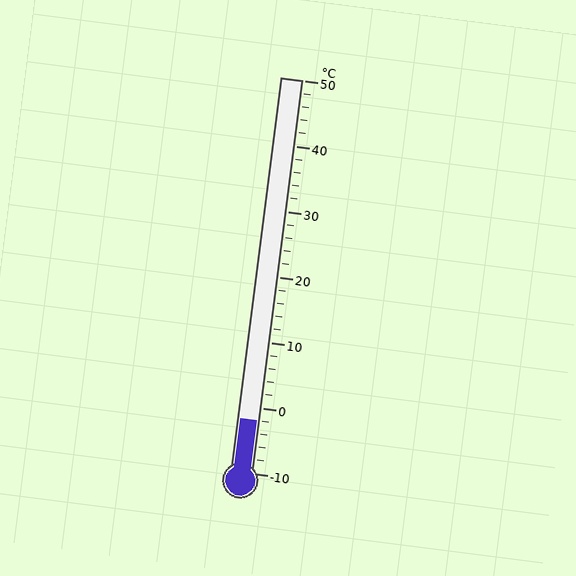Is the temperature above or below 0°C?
The temperature is below 0°C.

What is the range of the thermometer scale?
The thermometer scale ranges from -10°C to 50°C.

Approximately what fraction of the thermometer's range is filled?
The thermometer is filled to approximately 15% of its range.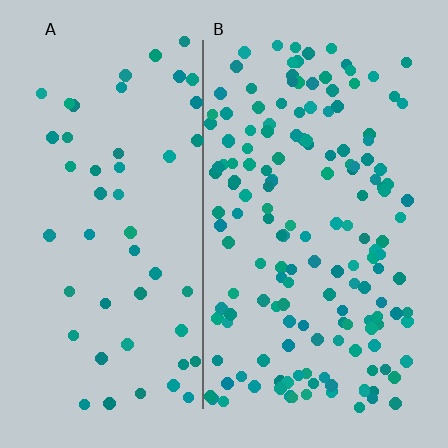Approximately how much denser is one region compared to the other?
Approximately 3.1× — region B over region A.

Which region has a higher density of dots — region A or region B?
B (the right).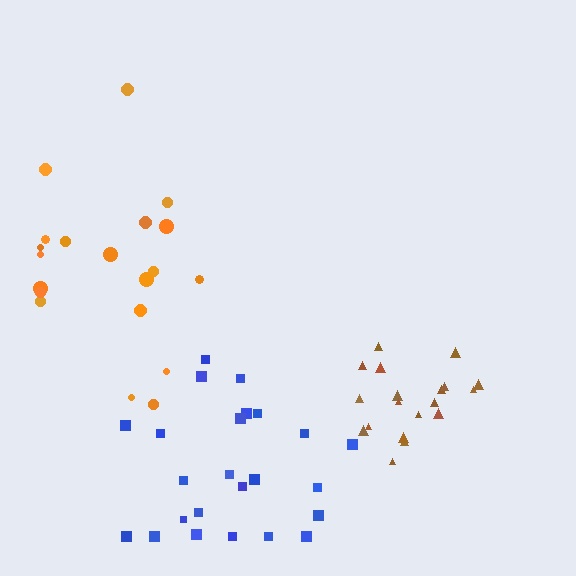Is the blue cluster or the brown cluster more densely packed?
Brown.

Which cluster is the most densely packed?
Brown.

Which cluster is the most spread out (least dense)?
Orange.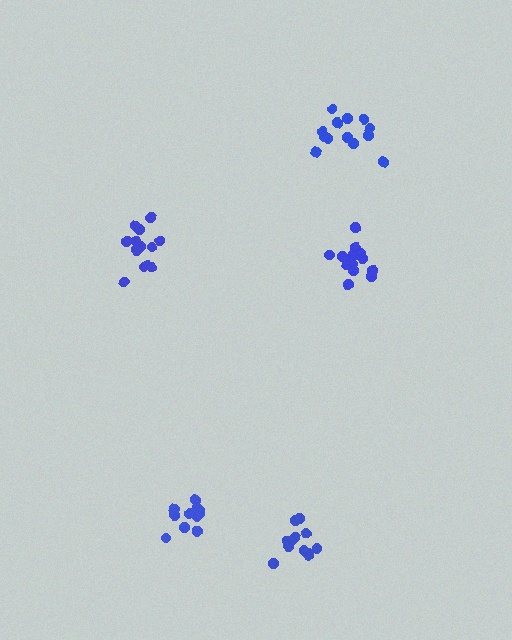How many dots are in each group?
Group 1: 13 dots, Group 2: 13 dots, Group 3: 11 dots, Group 4: 15 dots, Group 5: 13 dots (65 total).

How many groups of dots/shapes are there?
There are 5 groups.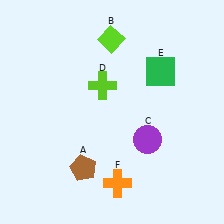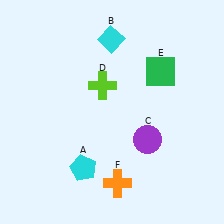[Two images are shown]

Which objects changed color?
A changed from brown to cyan. B changed from lime to cyan.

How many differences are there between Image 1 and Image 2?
There are 2 differences between the two images.